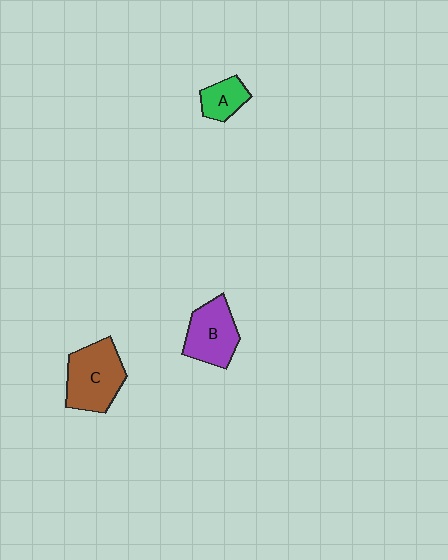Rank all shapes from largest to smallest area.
From largest to smallest: C (brown), B (purple), A (green).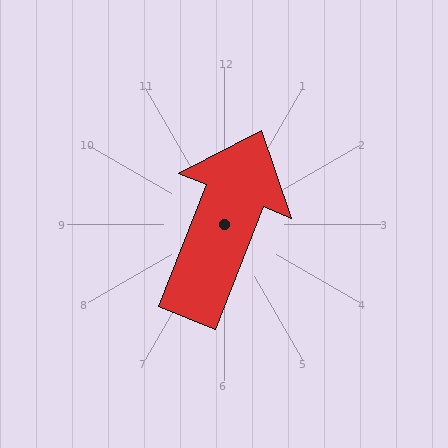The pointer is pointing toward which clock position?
Roughly 1 o'clock.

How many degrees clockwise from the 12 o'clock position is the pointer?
Approximately 22 degrees.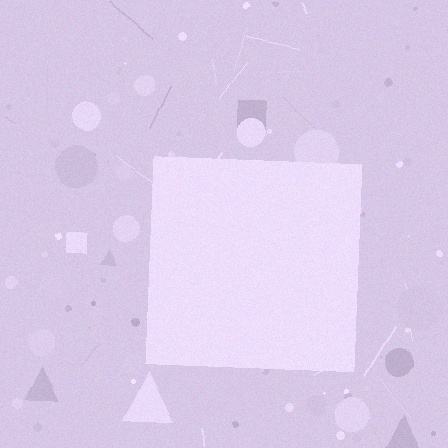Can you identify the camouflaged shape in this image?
The camouflaged shape is a square.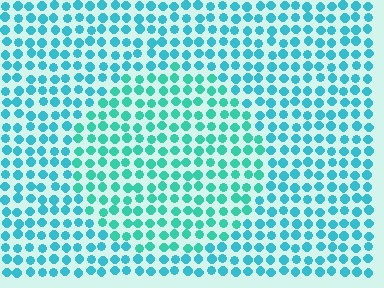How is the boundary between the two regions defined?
The boundary is defined purely by a slight shift in hue (about 22 degrees). Spacing, size, and orientation are identical on both sides.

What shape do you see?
I see a circle.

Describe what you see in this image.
The image is filled with small cyan elements in a uniform arrangement. A circle-shaped region is visible where the elements are tinted to a slightly different hue, forming a subtle color boundary.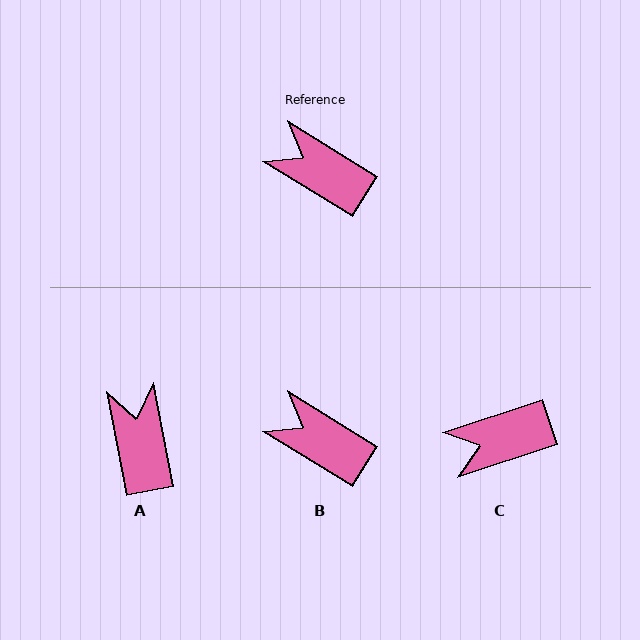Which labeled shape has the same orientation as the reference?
B.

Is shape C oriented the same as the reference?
No, it is off by about 50 degrees.